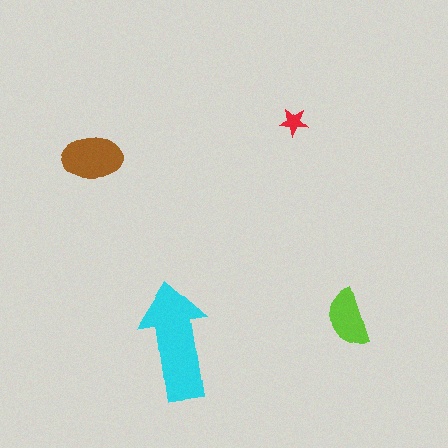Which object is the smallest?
The red star.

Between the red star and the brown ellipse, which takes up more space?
The brown ellipse.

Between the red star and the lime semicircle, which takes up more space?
The lime semicircle.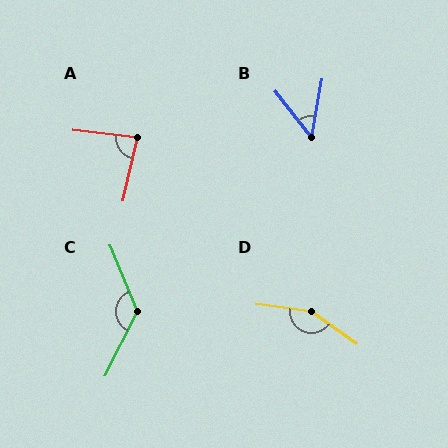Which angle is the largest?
D, at approximately 152 degrees.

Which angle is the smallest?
B, at approximately 49 degrees.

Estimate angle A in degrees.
Approximately 84 degrees.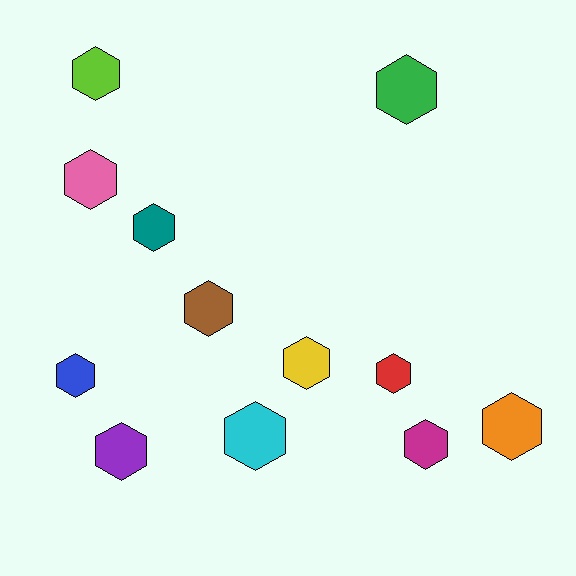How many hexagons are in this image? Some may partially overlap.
There are 12 hexagons.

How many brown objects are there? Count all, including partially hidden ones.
There is 1 brown object.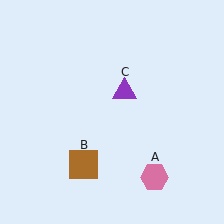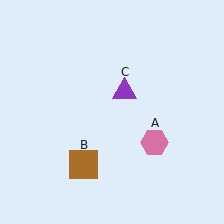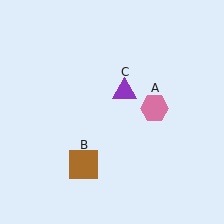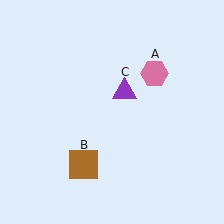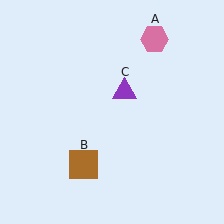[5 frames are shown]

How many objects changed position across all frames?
1 object changed position: pink hexagon (object A).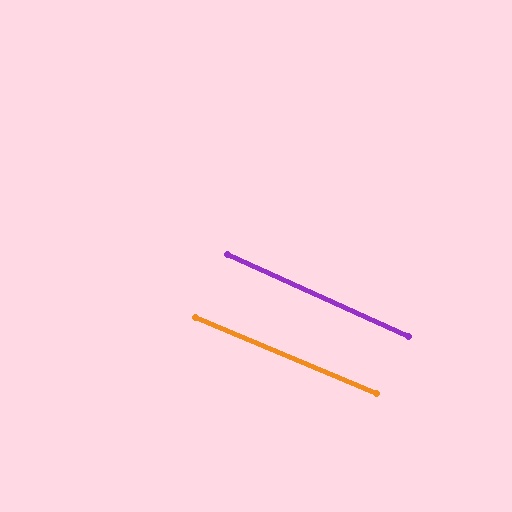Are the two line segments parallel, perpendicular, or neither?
Parallel — their directions differ by only 1.7°.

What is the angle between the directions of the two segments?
Approximately 2 degrees.